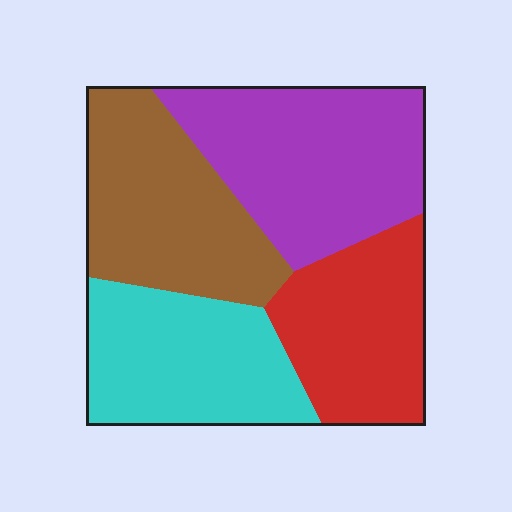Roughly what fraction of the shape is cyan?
Cyan covers about 25% of the shape.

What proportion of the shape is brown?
Brown takes up about one quarter (1/4) of the shape.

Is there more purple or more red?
Purple.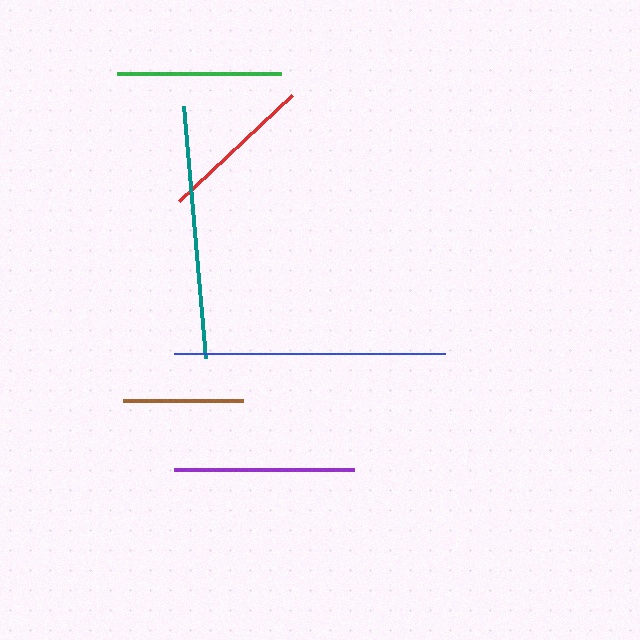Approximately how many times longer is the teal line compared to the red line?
The teal line is approximately 1.6 times the length of the red line.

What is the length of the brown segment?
The brown segment is approximately 120 pixels long.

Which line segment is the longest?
The blue line is the longest at approximately 271 pixels.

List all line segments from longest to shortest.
From longest to shortest: blue, teal, purple, green, red, brown.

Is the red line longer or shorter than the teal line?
The teal line is longer than the red line.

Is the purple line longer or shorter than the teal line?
The teal line is longer than the purple line.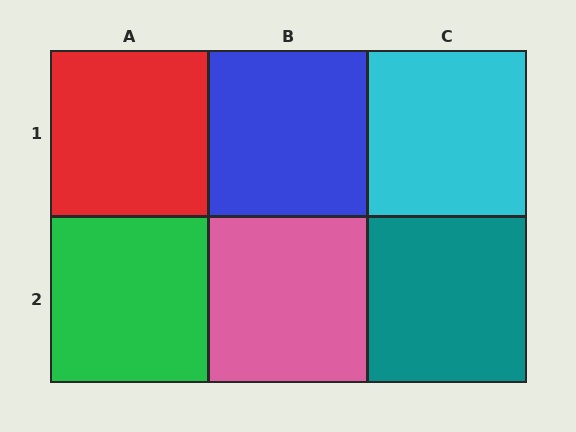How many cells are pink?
1 cell is pink.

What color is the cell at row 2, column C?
Teal.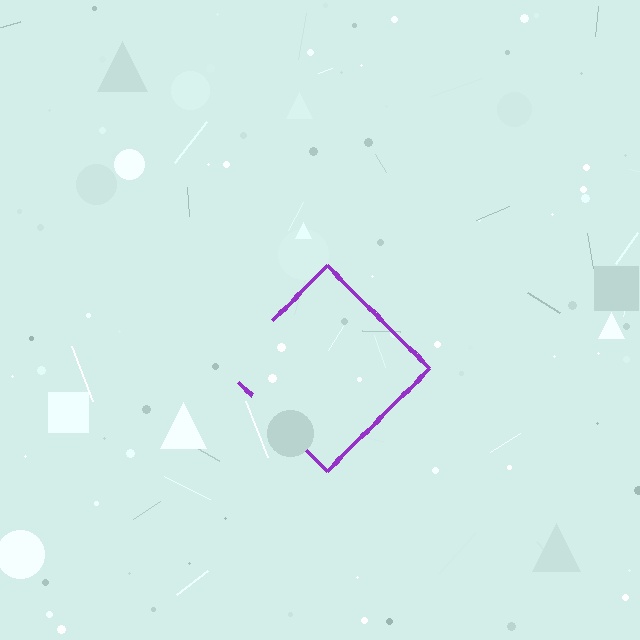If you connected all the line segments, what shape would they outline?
They would outline a diamond.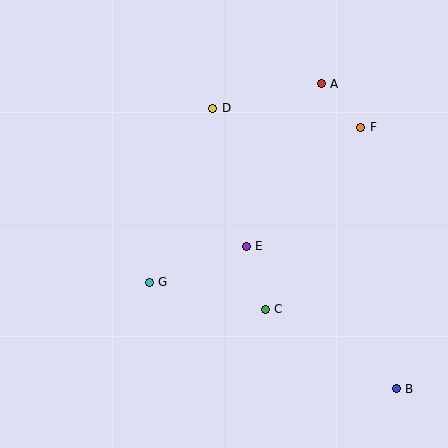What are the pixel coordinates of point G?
Point G is at (149, 282).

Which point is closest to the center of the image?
Point E at (246, 246) is closest to the center.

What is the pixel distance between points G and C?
The distance between G and C is 119 pixels.